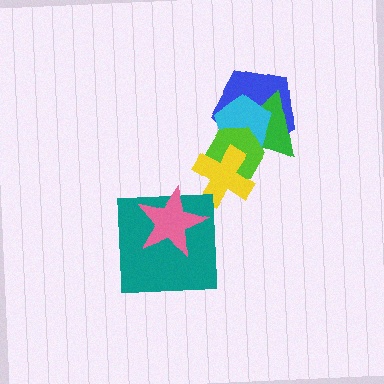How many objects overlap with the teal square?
1 object overlaps with the teal square.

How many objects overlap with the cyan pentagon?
3 objects overlap with the cyan pentagon.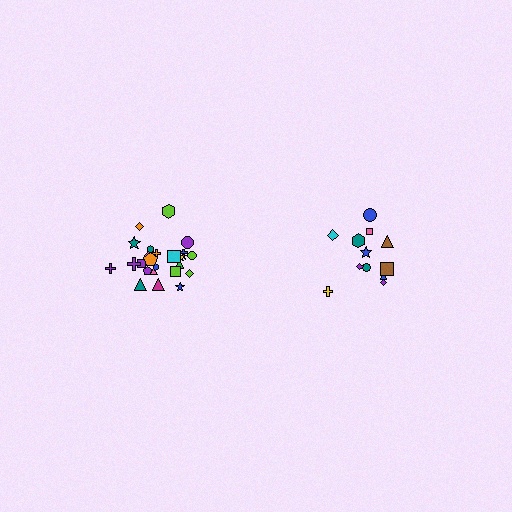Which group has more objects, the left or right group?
The left group.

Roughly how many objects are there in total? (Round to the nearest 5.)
Roughly 35 objects in total.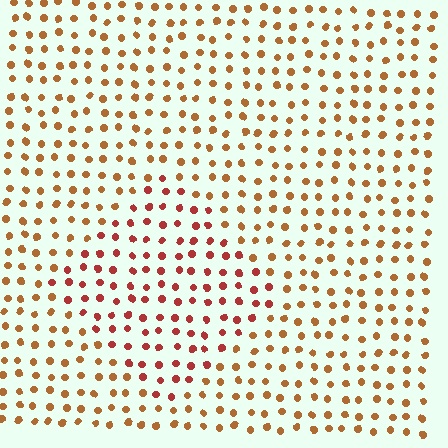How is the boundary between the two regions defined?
The boundary is defined purely by a slight shift in hue (about 29 degrees). Spacing, size, and orientation are identical on both sides.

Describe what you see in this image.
The image is filled with small brown elements in a uniform arrangement. A diamond-shaped region is visible where the elements are tinted to a slightly different hue, forming a subtle color boundary.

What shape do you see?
I see a diamond.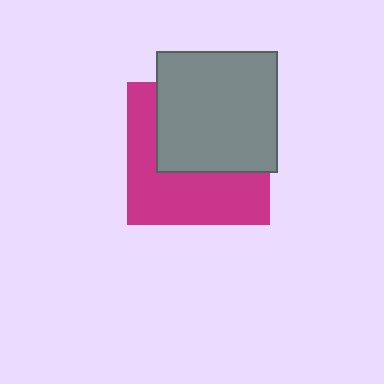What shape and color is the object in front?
The object in front is a gray square.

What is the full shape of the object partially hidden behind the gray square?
The partially hidden object is a magenta square.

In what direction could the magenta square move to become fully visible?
The magenta square could move down. That would shift it out from behind the gray square entirely.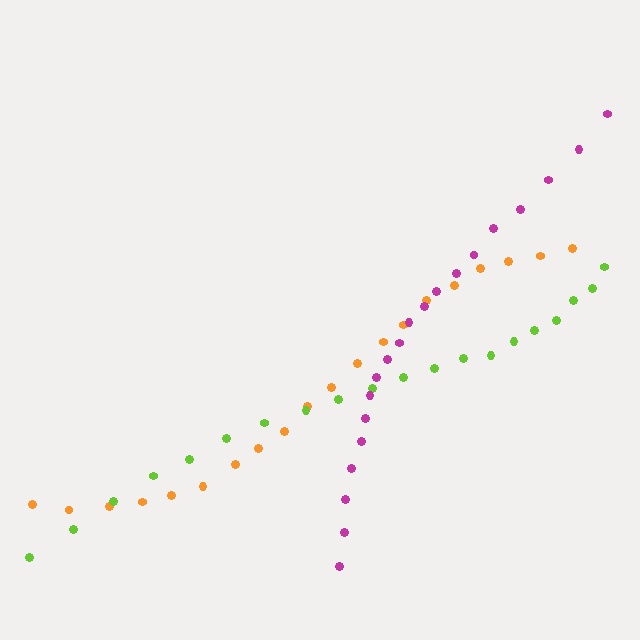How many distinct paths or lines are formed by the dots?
There are 3 distinct paths.